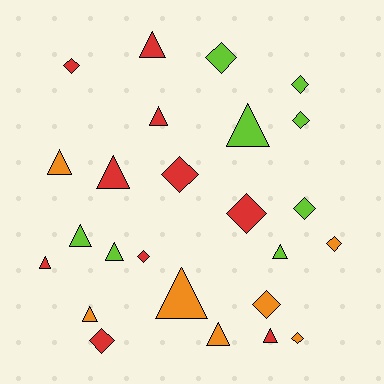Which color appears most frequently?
Red, with 10 objects.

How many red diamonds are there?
There are 5 red diamonds.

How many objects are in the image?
There are 25 objects.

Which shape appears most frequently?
Triangle, with 13 objects.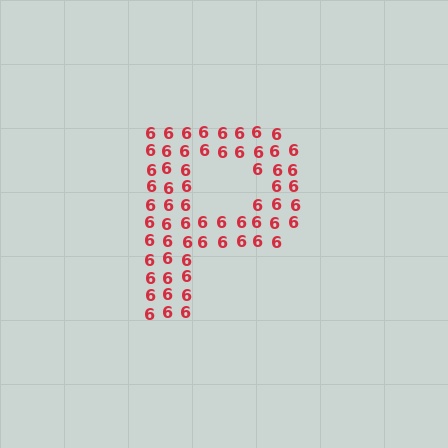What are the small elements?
The small elements are digit 6's.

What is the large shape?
The large shape is the letter P.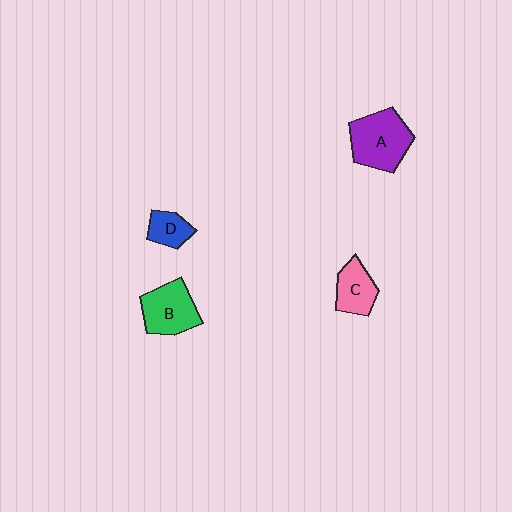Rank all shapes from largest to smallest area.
From largest to smallest: A (purple), B (green), C (pink), D (blue).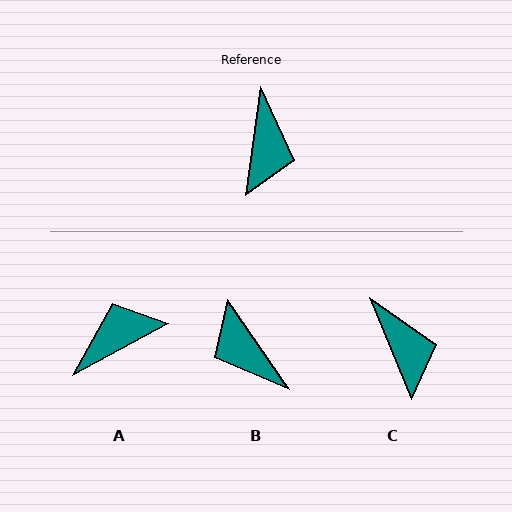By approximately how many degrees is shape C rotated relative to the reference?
Approximately 30 degrees counter-clockwise.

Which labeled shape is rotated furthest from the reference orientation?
B, about 138 degrees away.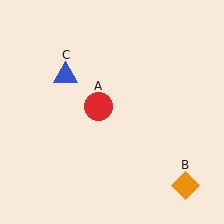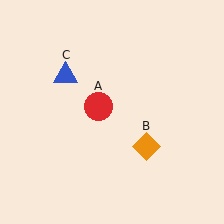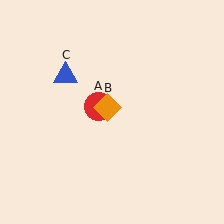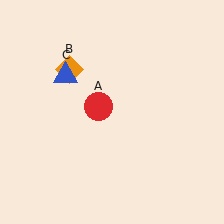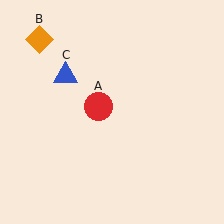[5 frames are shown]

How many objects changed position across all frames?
1 object changed position: orange diamond (object B).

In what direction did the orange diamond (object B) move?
The orange diamond (object B) moved up and to the left.